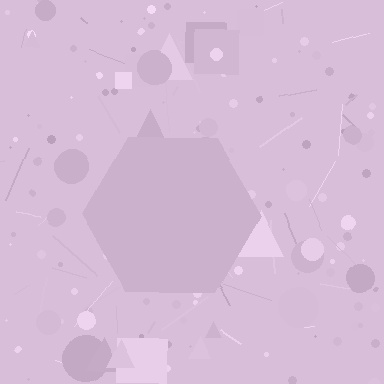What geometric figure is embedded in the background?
A hexagon is embedded in the background.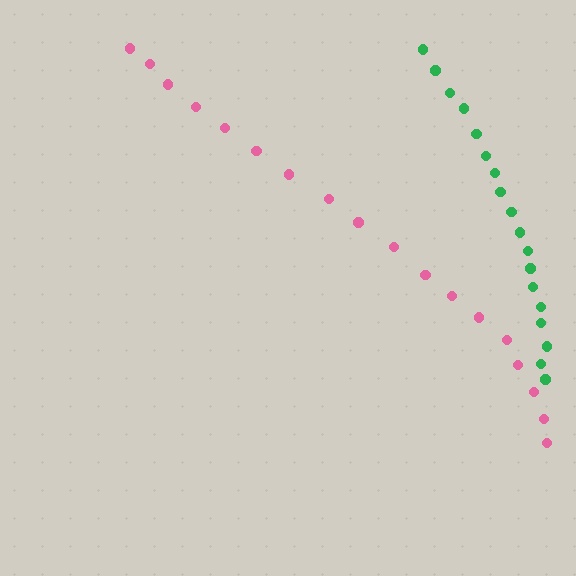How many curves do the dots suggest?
There are 2 distinct paths.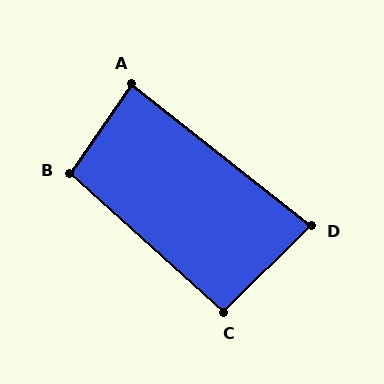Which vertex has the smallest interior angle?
D, at approximately 83 degrees.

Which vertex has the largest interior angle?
B, at approximately 97 degrees.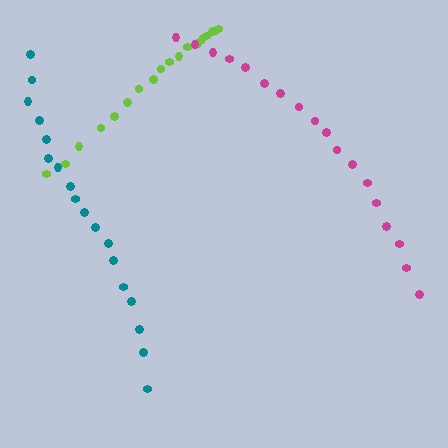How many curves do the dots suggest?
There are 3 distinct paths.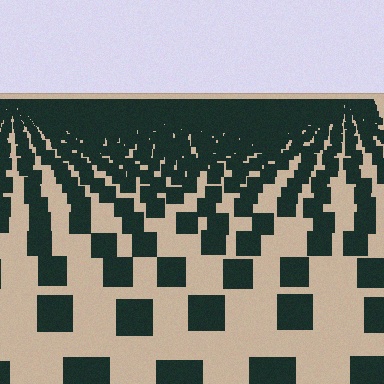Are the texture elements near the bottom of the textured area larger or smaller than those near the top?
Larger. Near the bottom, elements are closer to the viewer and appear at a bigger on-screen size.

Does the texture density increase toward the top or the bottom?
Density increases toward the top.